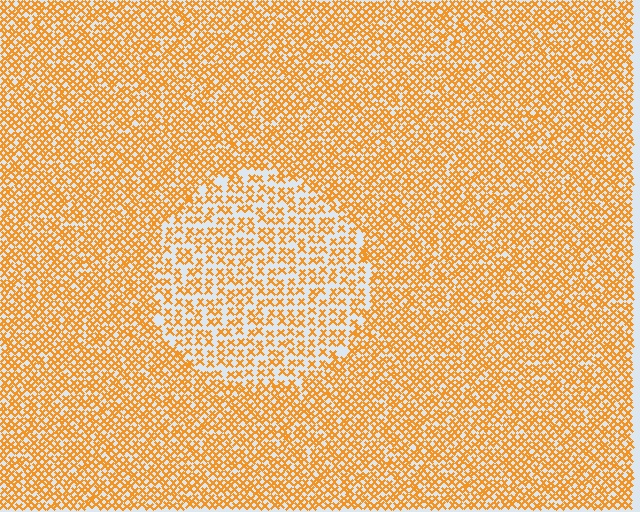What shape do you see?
I see a circle.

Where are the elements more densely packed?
The elements are more densely packed outside the circle boundary.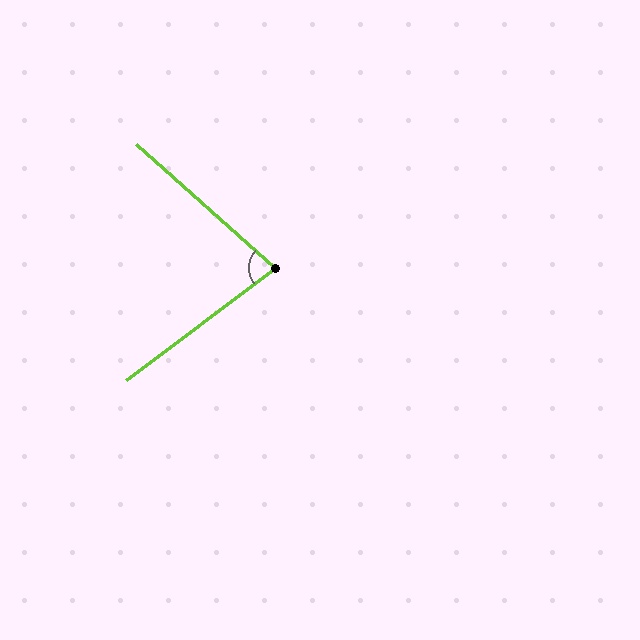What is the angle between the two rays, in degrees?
Approximately 79 degrees.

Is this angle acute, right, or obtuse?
It is acute.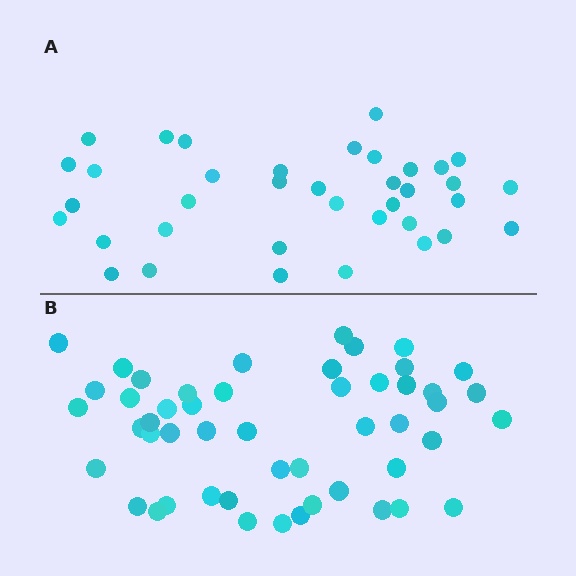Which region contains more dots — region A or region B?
Region B (the bottom region) has more dots.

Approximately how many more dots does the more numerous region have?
Region B has approximately 15 more dots than region A.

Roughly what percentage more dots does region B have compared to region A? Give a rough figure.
About 35% more.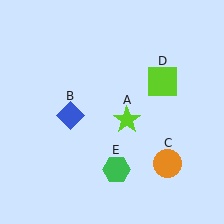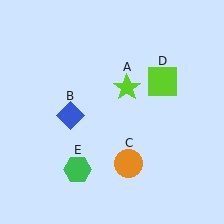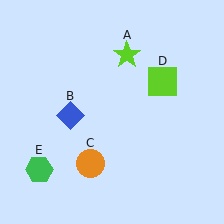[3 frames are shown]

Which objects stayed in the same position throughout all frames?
Blue diamond (object B) and lime square (object D) remained stationary.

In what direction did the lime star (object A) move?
The lime star (object A) moved up.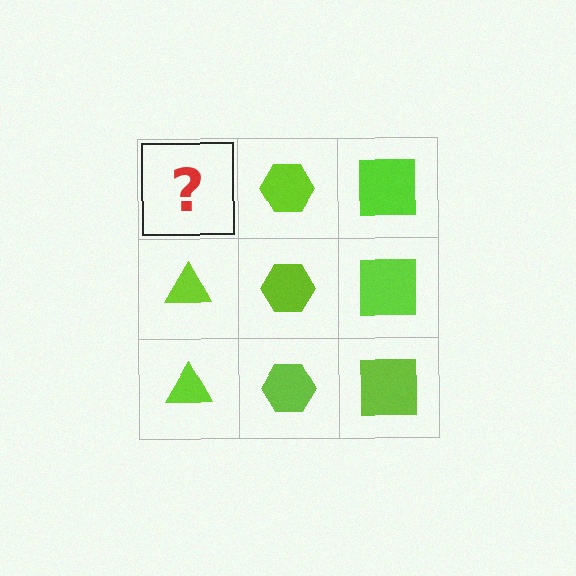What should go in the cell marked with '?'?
The missing cell should contain a lime triangle.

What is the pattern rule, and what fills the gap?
The rule is that each column has a consistent shape. The gap should be filled with a lime triangle.